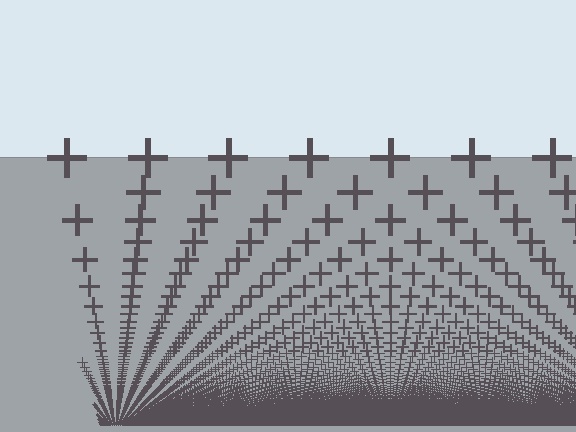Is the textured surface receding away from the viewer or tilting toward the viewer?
The surface appears to tilt toward the viewer. Texture elements get larger and sparser toward the top.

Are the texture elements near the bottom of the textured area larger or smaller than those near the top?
Smaller. The gradient is inverted — elements near the bottom are smaller and denser.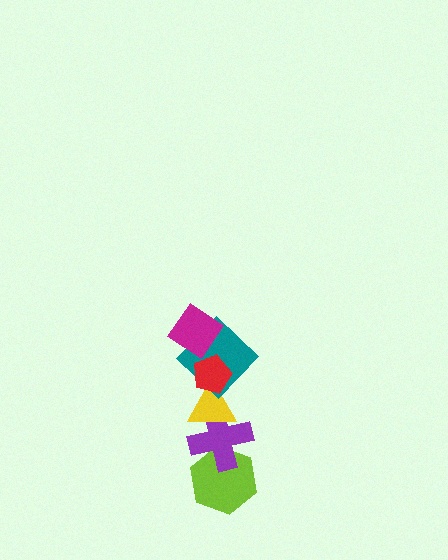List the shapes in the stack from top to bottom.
From top to bottom: the magenta diamond, the red pentagon, the teal diamond, the yellow triangle, the purple cross, the lime hexagon.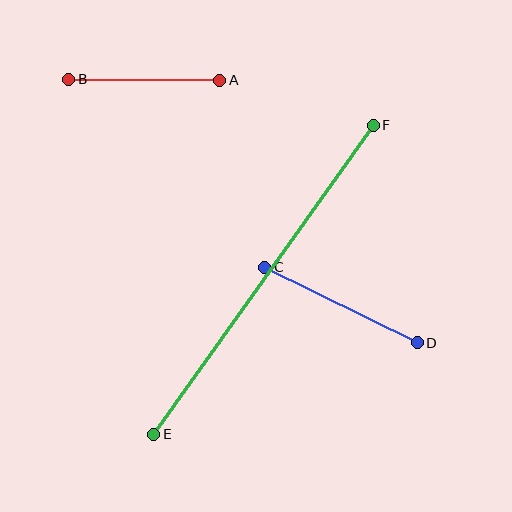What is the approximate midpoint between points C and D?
The midpoint is at approximately (341, 305) pixels.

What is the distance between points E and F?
The distance is approximately 379 pixels.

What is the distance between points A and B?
The distance is approximately 151 pixels.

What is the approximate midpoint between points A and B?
The midpoint is at approximately (144, 80) pixels.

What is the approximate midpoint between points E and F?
The midpoint is at approximately (263, 280) pixels.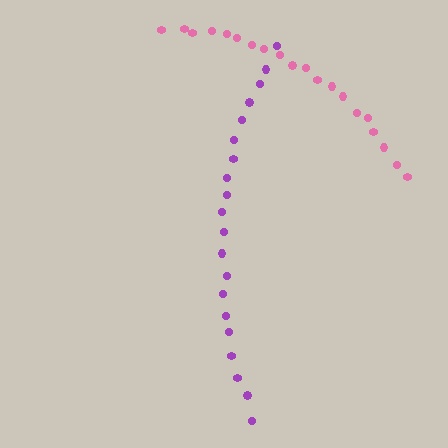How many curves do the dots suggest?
There are 2 distinct paths.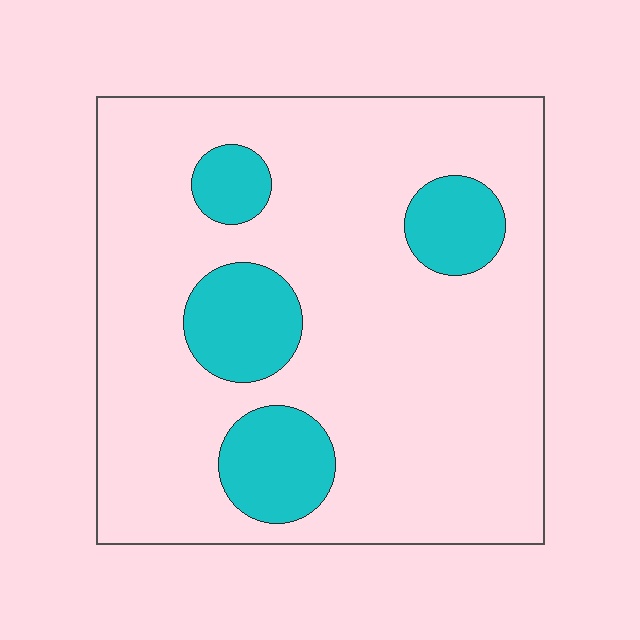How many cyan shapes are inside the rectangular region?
4.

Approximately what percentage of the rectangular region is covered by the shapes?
Approximately 20%.